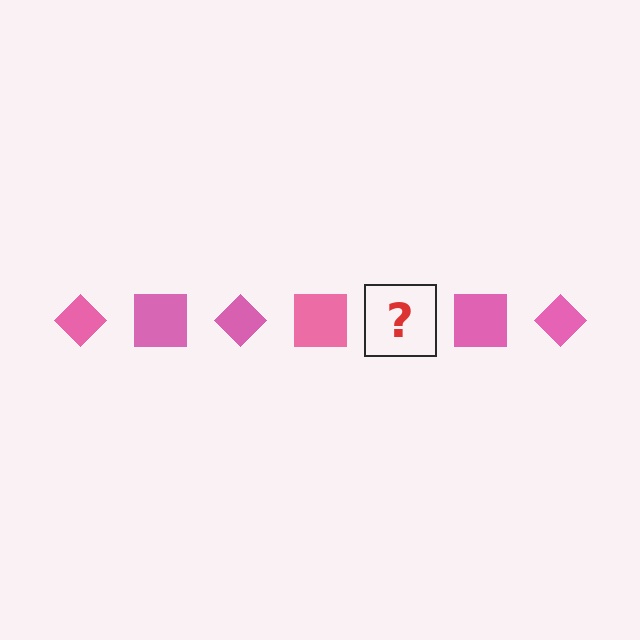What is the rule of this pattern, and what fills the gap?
The rule is that the pattern cycles through diamond, square shapes in pink. The gap should be filled with a pink diamond.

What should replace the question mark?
The question mark should be replaced with a pink diamond.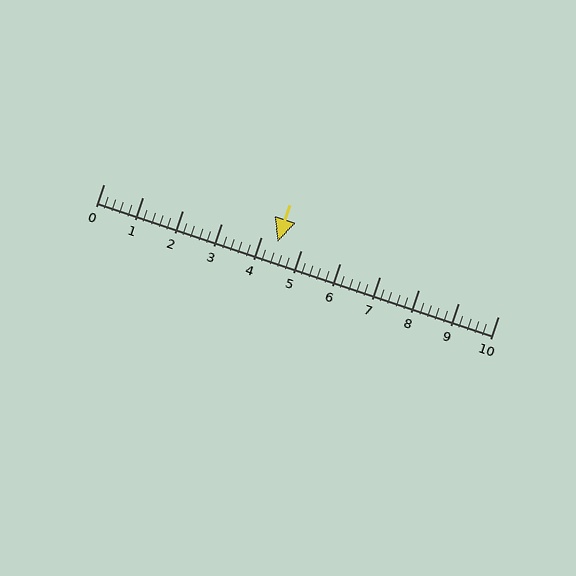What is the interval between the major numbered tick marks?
The major tick marks are spaced 1 units apart.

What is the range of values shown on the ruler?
The ruler shows values from 0 to 10.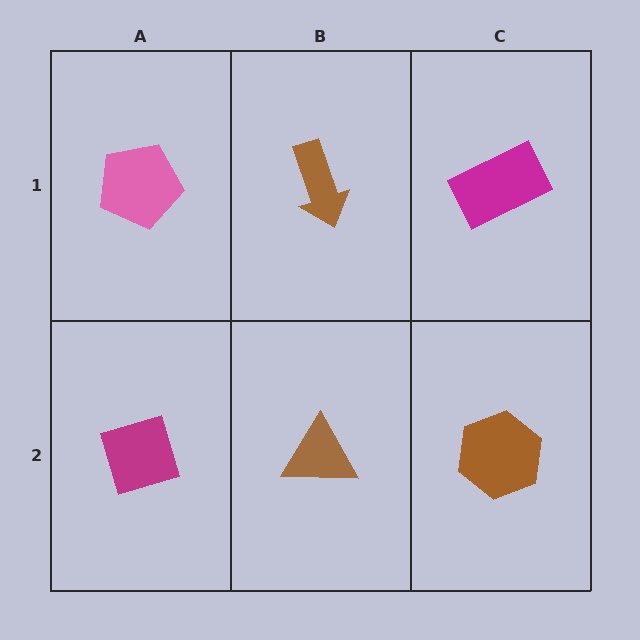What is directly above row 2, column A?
A pink pentagon.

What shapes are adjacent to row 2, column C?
A magenta rectangle (row 1, column C), a brown triangle (row 2, column B).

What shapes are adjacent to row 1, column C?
A brown hexagon (row 2, column C), a brown arrow (row 1, column B).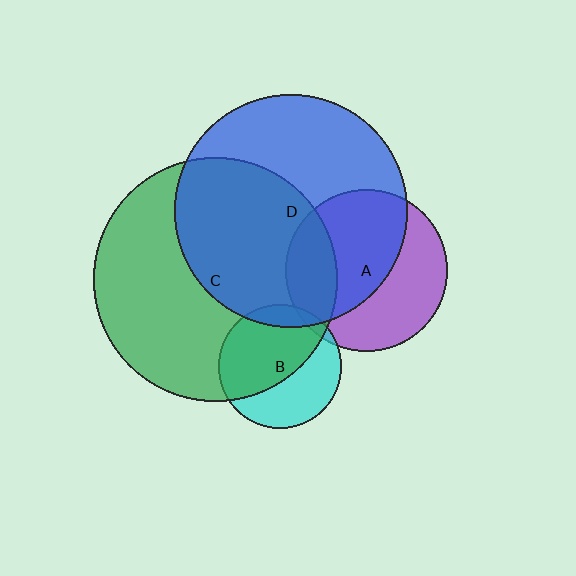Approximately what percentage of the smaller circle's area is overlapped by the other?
Approximately 60%.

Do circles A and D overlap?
Yes.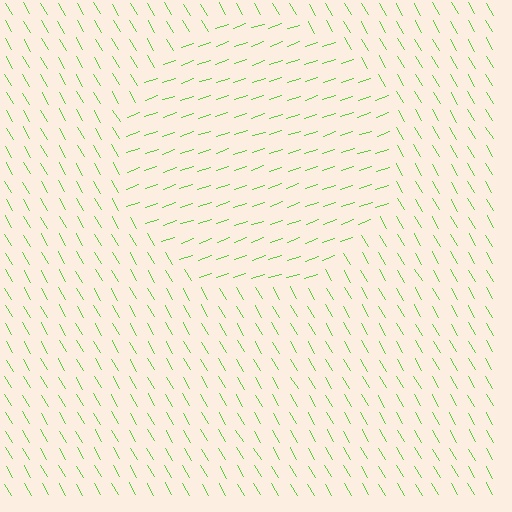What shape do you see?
I see a circle.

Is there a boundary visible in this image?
Yes, there is a texture boundary formed by a change in line orientation.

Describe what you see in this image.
The image is filled with small lime line segments. A circle region in the image has lines oriented differently from the surrounding lines, creating a visible texture boundary.